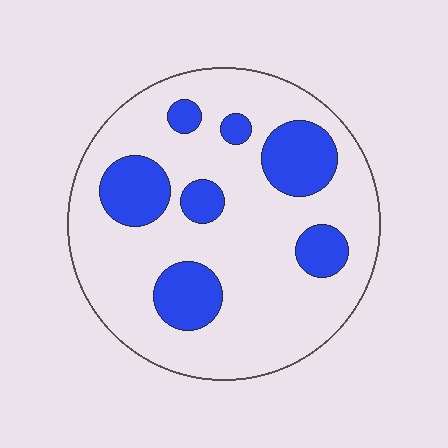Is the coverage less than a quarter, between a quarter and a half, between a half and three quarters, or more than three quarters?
Less than a quarter.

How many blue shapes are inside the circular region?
7.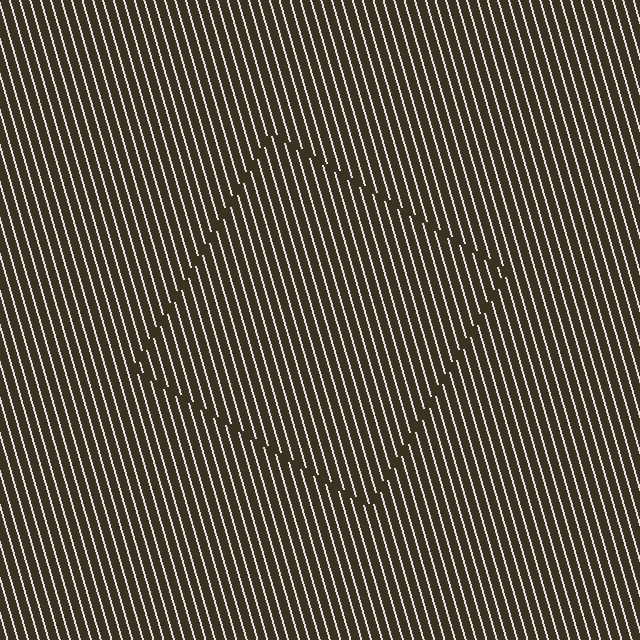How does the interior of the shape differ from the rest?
The interior of the shape contains the same grating, shifted by half a period — the contour is defined by the phase discontinuity where line-ends from the inner and outer gratings abut.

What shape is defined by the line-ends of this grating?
An illusory square. The interior of the shape contains the same grating, shifted by half a period — the contour is defined by the phase discontinuity where line-ends from the inner and outer gratings abut.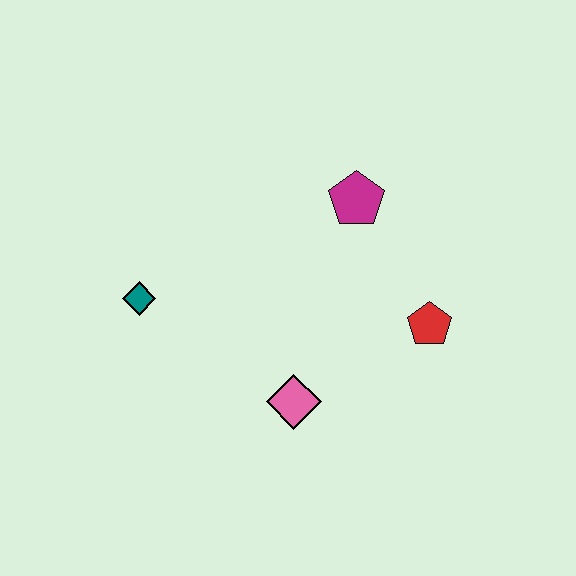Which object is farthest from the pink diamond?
The magenta pentagon is farthest from the pink diamond.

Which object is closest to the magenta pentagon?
The red pentagon is closest to the magenta pentagon.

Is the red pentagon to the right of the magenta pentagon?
Yes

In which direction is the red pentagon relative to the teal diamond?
The red pentagon is to the right of the teal diamond.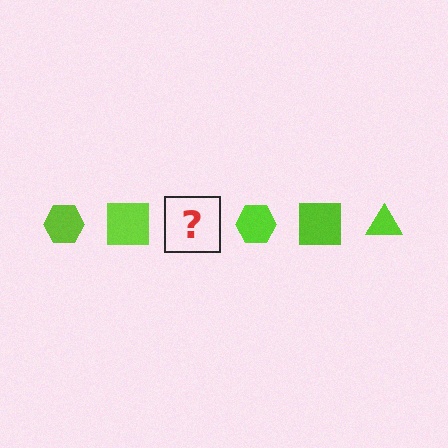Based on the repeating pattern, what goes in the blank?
The blank should be a lime triangle.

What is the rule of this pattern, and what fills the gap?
The rule is that the pattern cycles through hexagon, square, triangle shapes in lime. The gap should be filled with a lime triangle.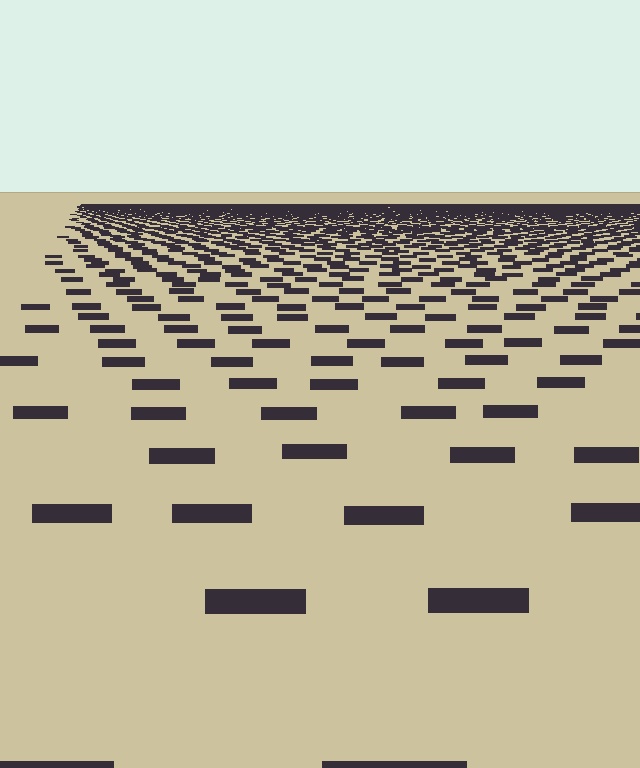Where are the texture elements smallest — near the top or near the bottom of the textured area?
Near the top.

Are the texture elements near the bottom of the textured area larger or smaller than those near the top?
Larger. Near the bottom, elements are closer to the viewer and appear at a bigger on-screen size.